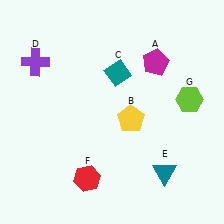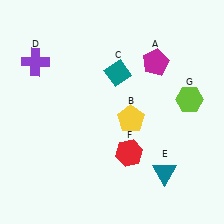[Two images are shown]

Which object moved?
The red hexagon (F) moved right.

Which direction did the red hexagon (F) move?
The red hexagon (F) moved right.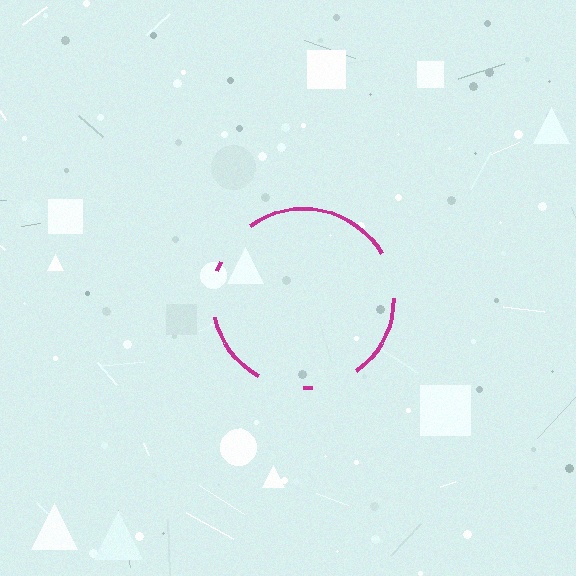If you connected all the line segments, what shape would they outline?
They would outline a circle.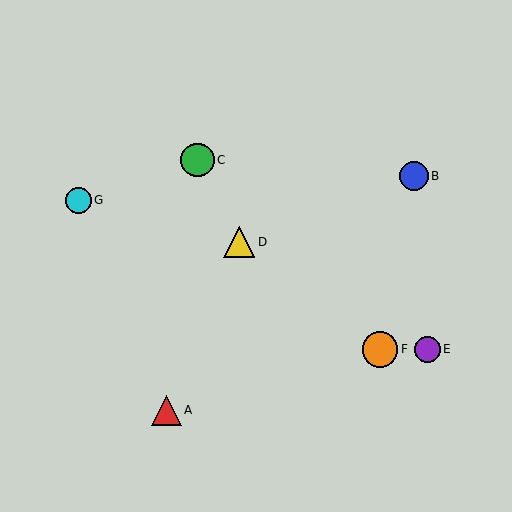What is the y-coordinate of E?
Object E is at y≈349.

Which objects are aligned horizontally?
Objects E, F are aligned horizontally.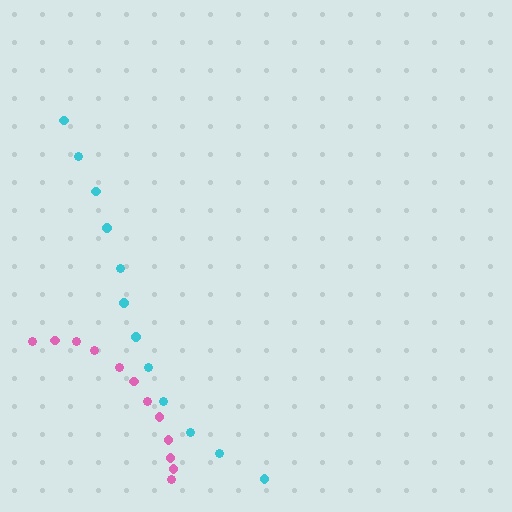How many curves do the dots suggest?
There are 2 distinct paths.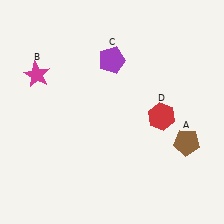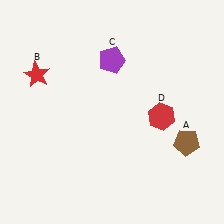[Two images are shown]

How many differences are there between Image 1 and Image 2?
There is 1 difference between the two images.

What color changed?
The star (B) changed from magenta in Image 1 to red in Image 2.